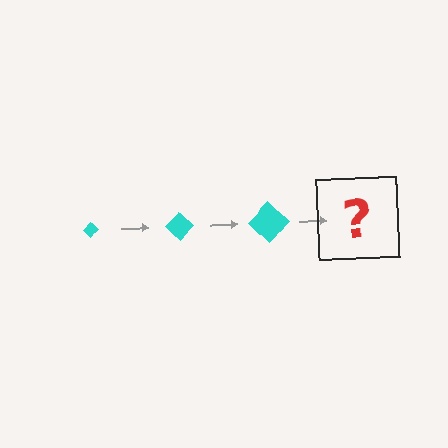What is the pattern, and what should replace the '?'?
The pattern is that the diamond gets progressively larger each step. The '?' should be a cyan diamond, larger than the previous one.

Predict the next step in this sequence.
The next step is a cyan diamond, larger than the previous one.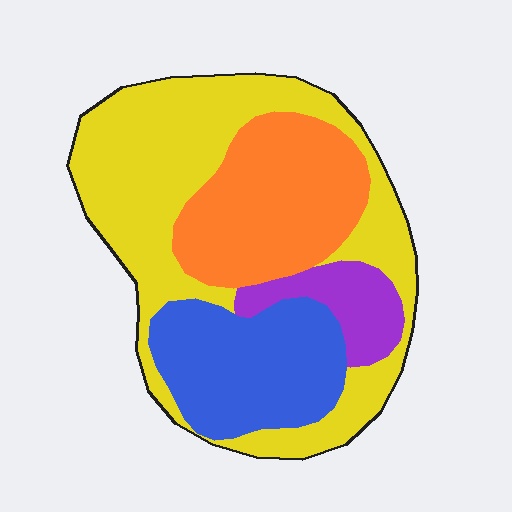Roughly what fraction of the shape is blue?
Blue takes up about one fifth (1/5) of the shape.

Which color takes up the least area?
Purple, at roughly 10%.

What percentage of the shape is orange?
Orange covers about 25% of the shape.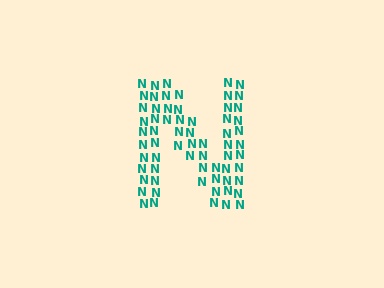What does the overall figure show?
The overall figure shows the letter N.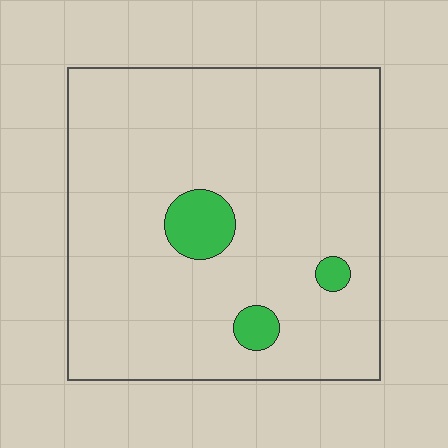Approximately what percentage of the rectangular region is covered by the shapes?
Approximately 5%.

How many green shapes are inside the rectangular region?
3.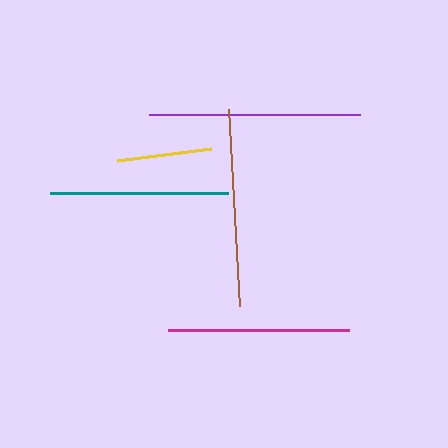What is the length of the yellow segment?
The yellow segment is approximately 95 pixels long.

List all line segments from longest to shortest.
From longest to shortest: purple, brown, magenta, teal, yellow.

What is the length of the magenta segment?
The magenta segment is approximately 181 pixels long.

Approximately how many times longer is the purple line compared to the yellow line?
The purple line is approximately 2.2 times the length of the yellow line.